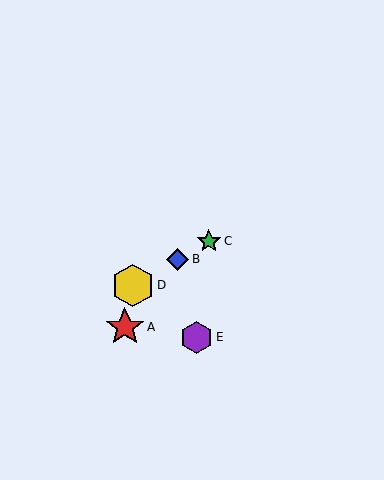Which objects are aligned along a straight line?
Objects B, C, D are aligned along a straight line.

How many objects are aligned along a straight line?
3 objects (B, C, D) are aligned along a straight line.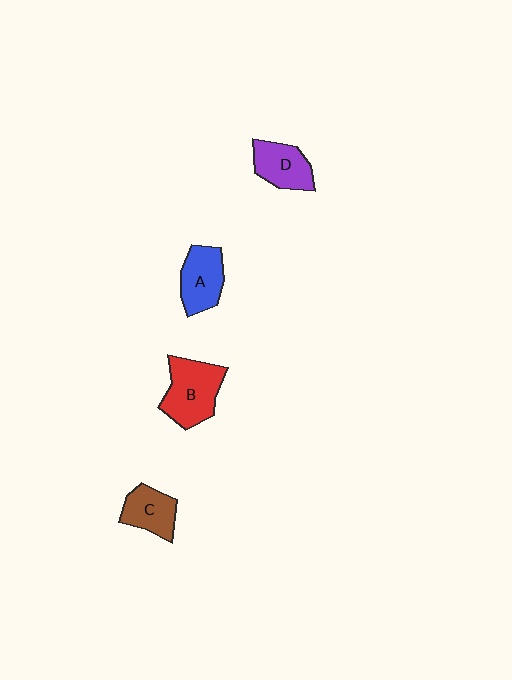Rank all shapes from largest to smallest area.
From largest to smallest: B (red), A (blue), D (purple), C (brown).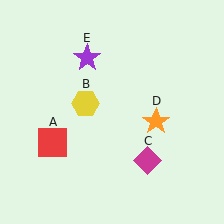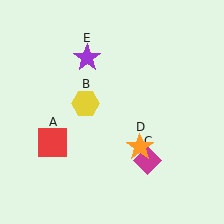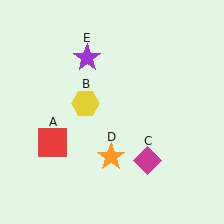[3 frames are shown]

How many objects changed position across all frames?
1 object changed position: orange star (object D).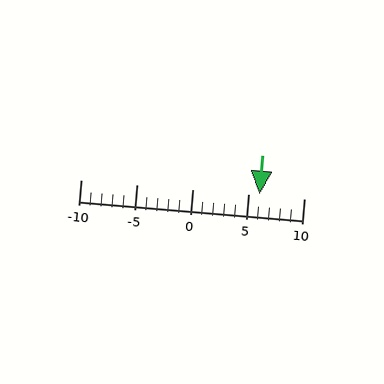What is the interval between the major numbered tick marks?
The major tick marks are spaced 5 units apart.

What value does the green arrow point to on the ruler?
The green arrow points to approximately 6.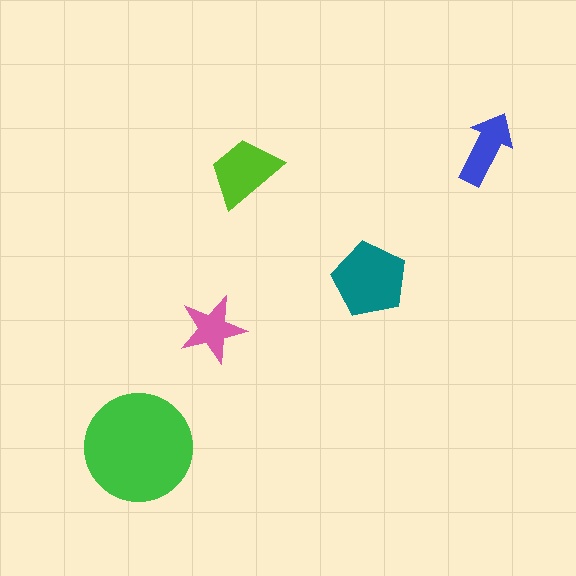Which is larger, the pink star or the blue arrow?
The blue arrow.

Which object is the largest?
The green circle.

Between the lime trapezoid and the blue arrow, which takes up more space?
The lime trapezoid.